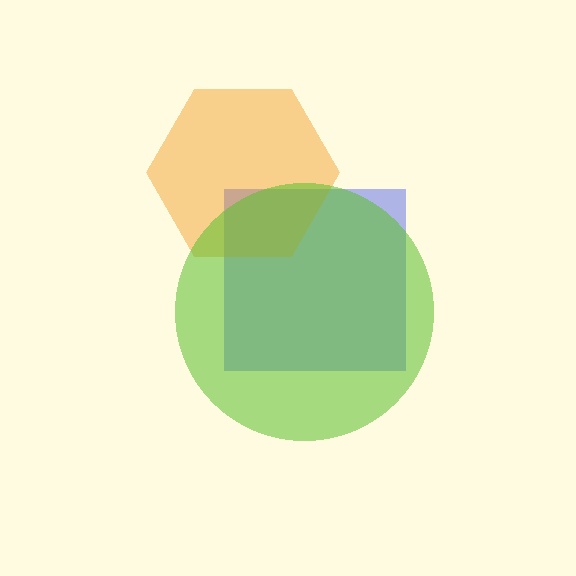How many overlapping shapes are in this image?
There are 3 overlapping shapes in the image.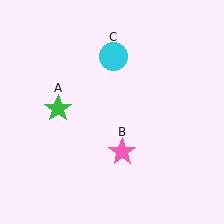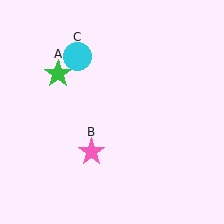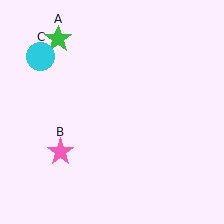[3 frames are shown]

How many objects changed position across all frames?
3 objects changed position: green star (object A), pink star (object B), cyan circle (object C).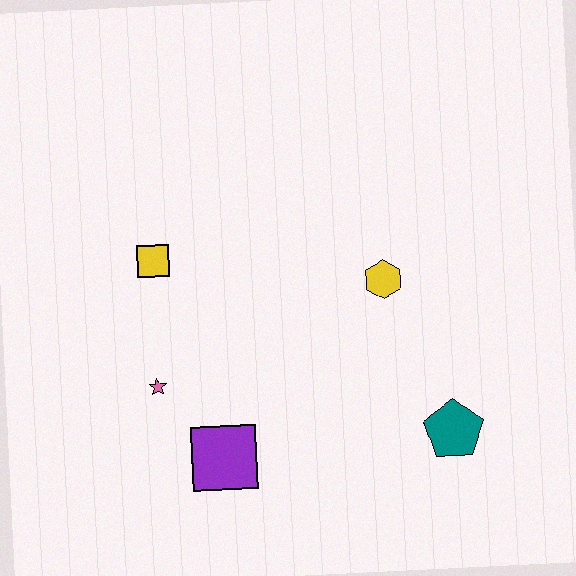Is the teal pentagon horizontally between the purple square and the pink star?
No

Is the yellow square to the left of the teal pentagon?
Yes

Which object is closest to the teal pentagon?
The yellow hexagon is closest to the teal pentagon.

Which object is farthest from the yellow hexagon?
The pink star is farthest from the yellow hexagon.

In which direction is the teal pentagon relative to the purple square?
The teal pentagon is to the right of the purple square.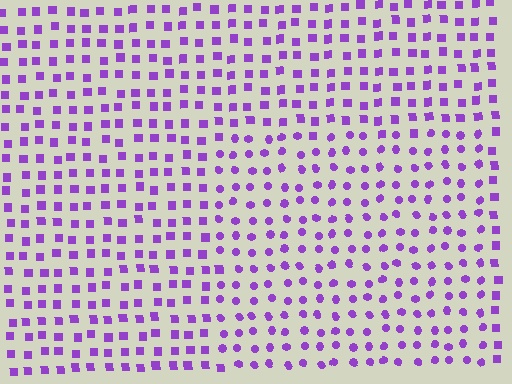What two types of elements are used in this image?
The image uses circles inside the rectangle region and squares outside it.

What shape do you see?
I see a rectangle.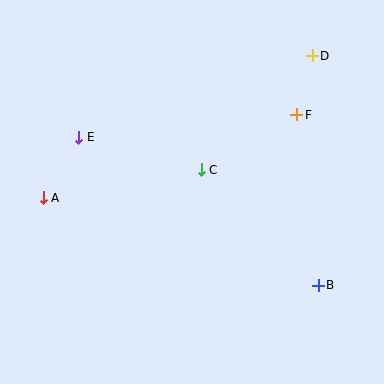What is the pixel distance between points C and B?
The distance between C and B is 165 pixels.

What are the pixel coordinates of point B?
Point B is at (318, 285).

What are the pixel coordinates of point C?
Point C is at (201, 170).